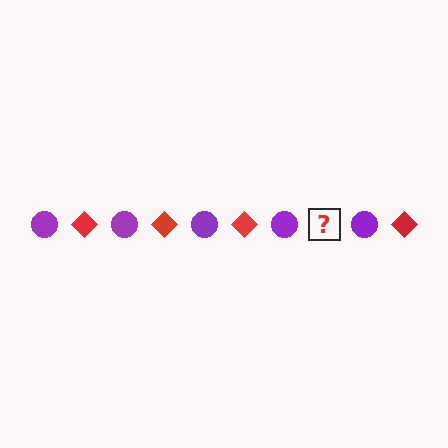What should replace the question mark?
The question mark should be replaced with a red diamond.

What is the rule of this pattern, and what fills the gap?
The rule is that the pattern alternates between purple circle and red diamond. The gap should be filled with a red diamond.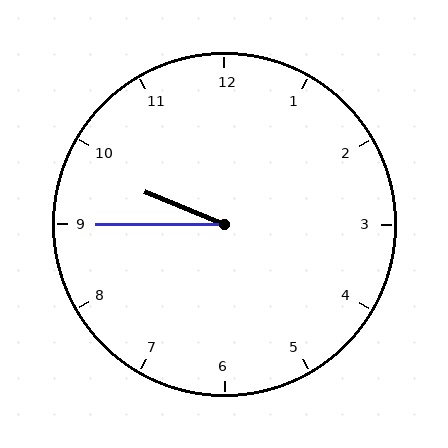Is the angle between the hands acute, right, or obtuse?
It is acute.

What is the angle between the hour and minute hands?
Approximately 22 degrees.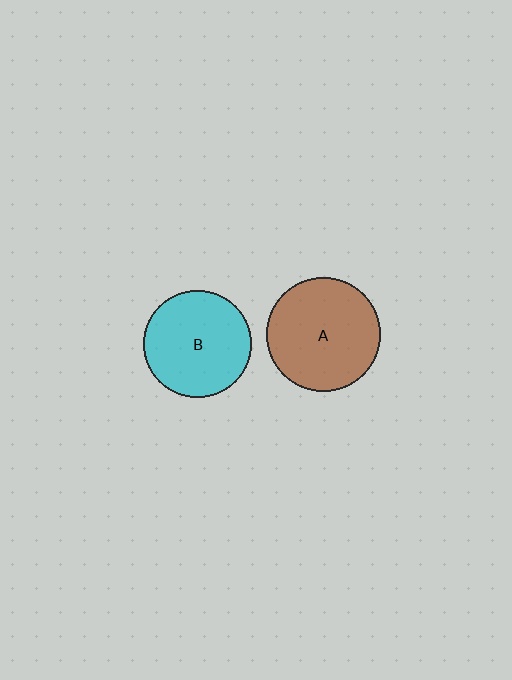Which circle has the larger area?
Circle A (brown).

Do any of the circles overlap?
No, none of the circles overlap.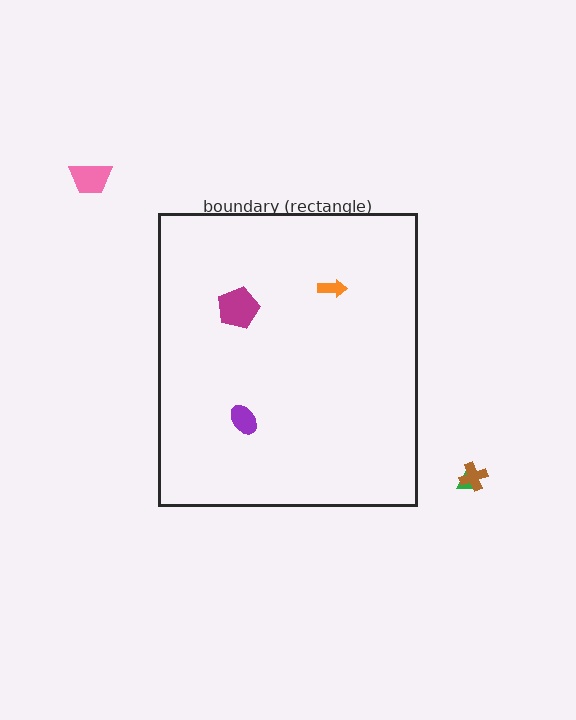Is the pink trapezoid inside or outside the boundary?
Outside.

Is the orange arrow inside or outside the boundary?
Inside.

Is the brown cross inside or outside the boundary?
Outside.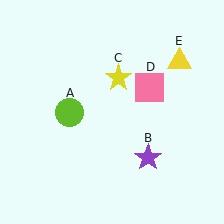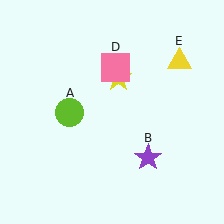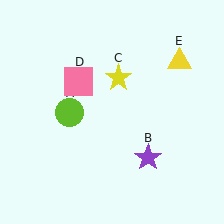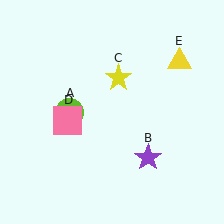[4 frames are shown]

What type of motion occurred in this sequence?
The pink square (object D) rotated counterclockwise around the center of the scene.